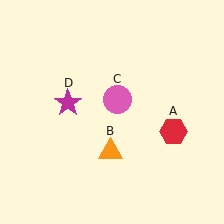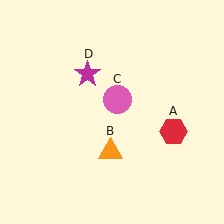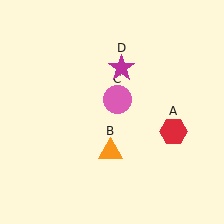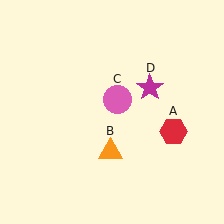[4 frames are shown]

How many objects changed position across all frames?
1 object changed position: magenta star (object D).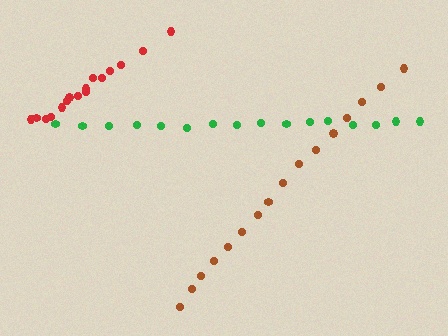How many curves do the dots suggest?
There are 3 distinct paths.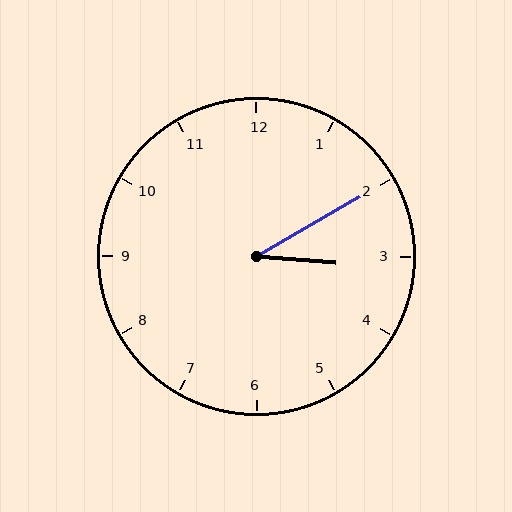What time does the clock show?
3:10.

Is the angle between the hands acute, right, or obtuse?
It is acute.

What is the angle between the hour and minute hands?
Approximately 35 degrees.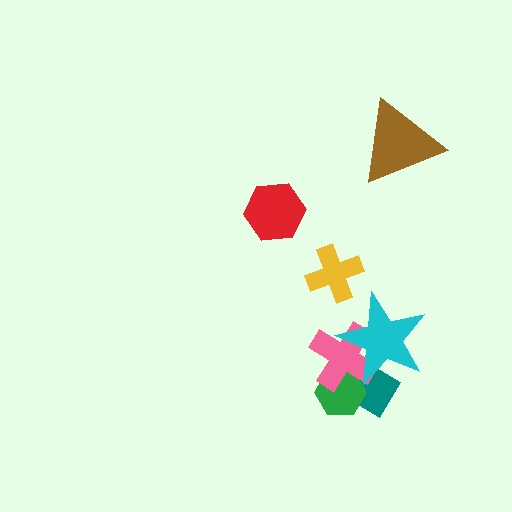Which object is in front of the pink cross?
The cyan star is in front of the pink cross.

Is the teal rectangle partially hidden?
Yes, it is partially covered by another shape.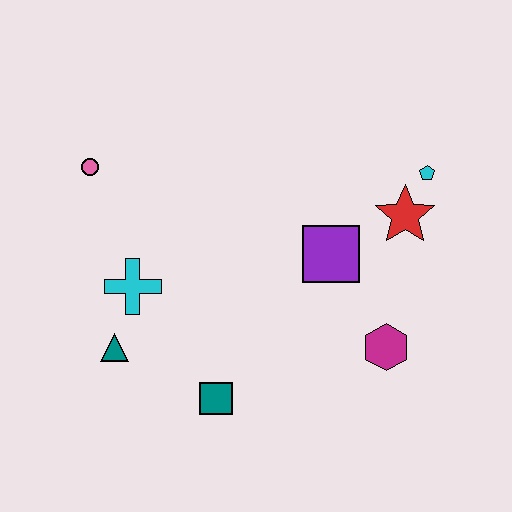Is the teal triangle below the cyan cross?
Yes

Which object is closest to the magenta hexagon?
The purple square is closest to the magenta hexagon.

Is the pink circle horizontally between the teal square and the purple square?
No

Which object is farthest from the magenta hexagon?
The pink circle is farthest from the magenta hexagon.